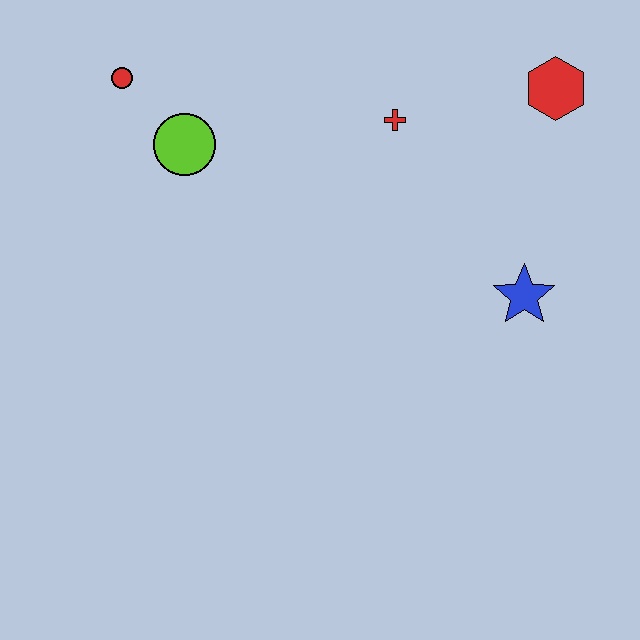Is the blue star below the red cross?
Yes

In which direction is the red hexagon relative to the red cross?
The red hexagon is to the right of the red cross.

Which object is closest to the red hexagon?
The red cross is closest to the red hexagon.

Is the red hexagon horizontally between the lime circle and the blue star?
No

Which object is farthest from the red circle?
The blue star is farthest from the red circle.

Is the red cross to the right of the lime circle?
Yes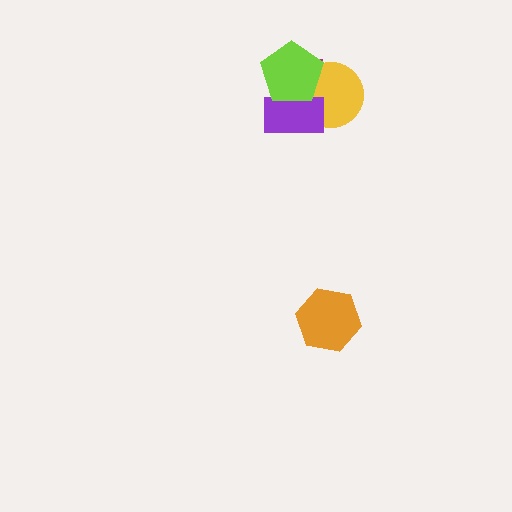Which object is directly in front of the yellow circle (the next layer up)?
The purple rectangle is directly in front of the yellow circle.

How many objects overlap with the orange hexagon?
0 objects overlap with the orange hexagon.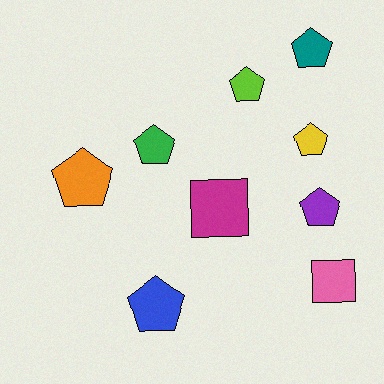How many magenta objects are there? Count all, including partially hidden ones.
There is 1 magenta object.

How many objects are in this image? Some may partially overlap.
There are 9 objects.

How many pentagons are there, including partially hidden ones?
There are 7 pentagons.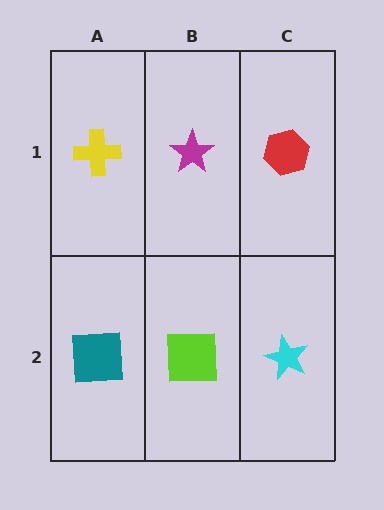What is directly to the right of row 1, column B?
A red hexagon.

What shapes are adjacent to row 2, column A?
A yellow cross (row 1, column A), a lime square (row 2, column B).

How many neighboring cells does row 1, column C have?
2.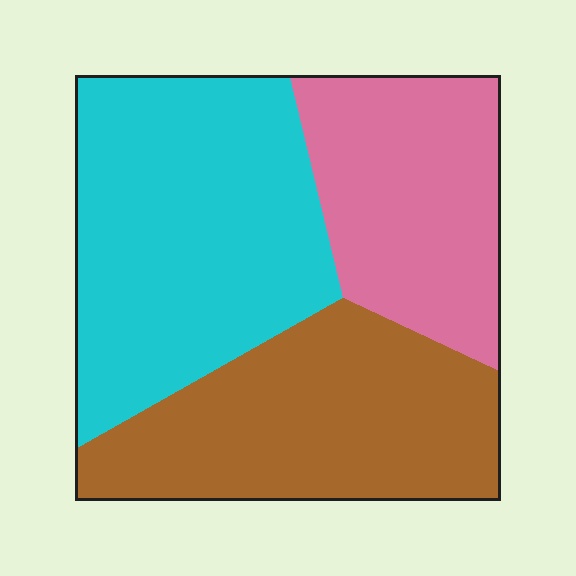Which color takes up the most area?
Cyan, at roughly 40%.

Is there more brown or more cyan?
Cyan.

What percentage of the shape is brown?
Brown takes up about one third (1/3) of the shape.